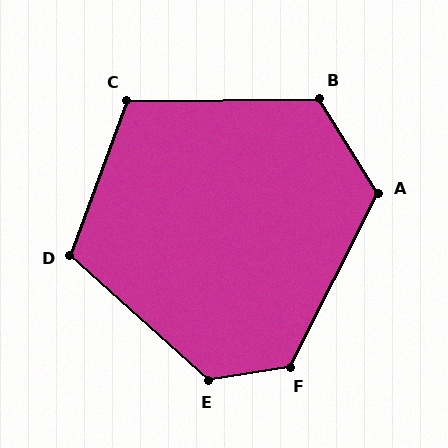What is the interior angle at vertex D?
Approximately 112 degrees (obtuse).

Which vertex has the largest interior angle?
E, at approximately 128 degrees.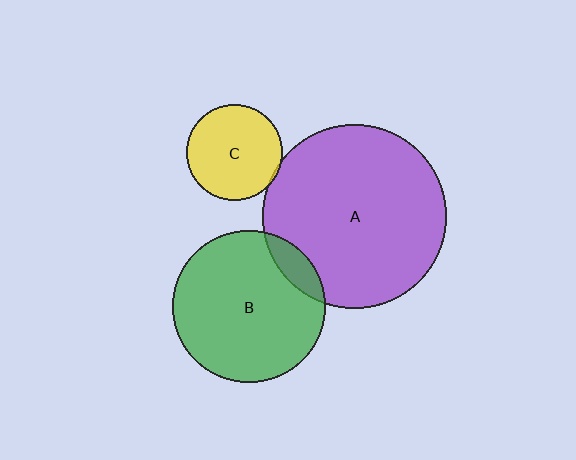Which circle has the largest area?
Circle A (purple).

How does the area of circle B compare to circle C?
Approximately 2.5 times.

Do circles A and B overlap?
Yes.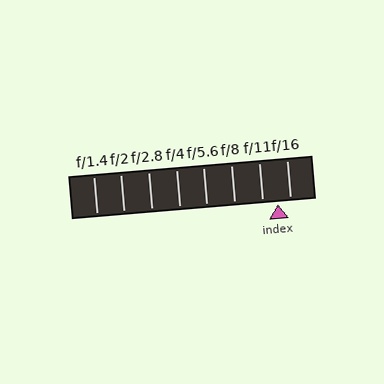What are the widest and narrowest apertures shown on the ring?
The widest aperture shown is f/1.4 and the narrowest is f/16.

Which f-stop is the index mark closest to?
The index mark is closest to f/16.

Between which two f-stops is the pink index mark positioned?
The index mark is between f/11 and f/16.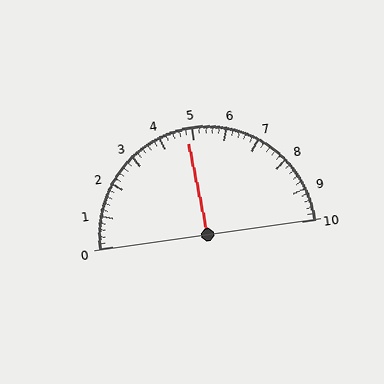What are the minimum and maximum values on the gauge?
The gauge ranges from 0 to 10.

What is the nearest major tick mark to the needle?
The nearest major tick mark is 5.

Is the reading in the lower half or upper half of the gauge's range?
The reading is in the lower half of the range (0 to 10).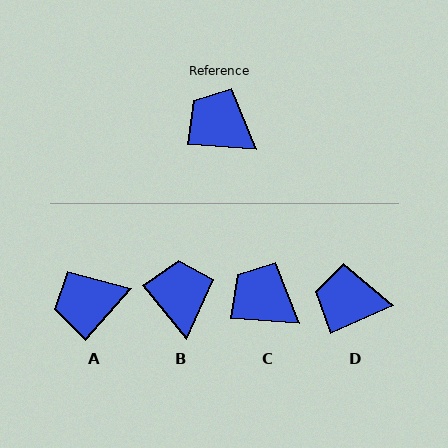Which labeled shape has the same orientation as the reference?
C.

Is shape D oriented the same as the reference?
No, it is off by about 28 degrees.